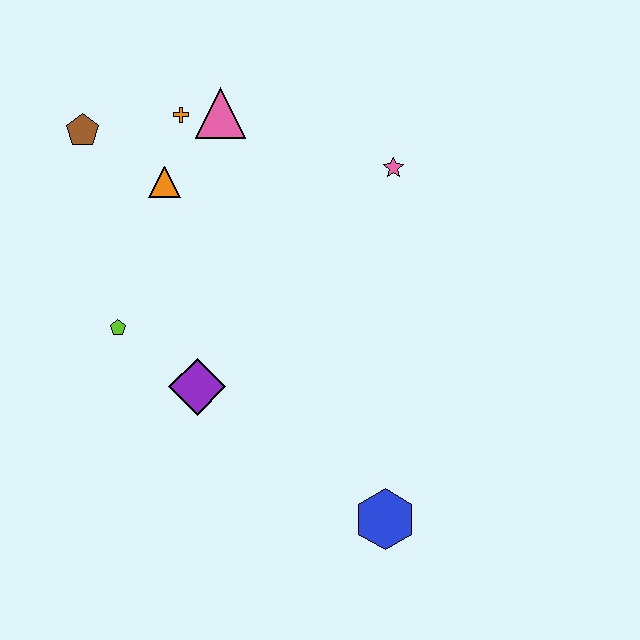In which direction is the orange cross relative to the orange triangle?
The orange cross is above the orange triangle.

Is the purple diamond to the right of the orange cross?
Yes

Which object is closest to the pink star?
The pink triangle is closest to the pink star.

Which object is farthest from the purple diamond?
The pink star is farthest from the purple diamond.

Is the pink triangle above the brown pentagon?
Yes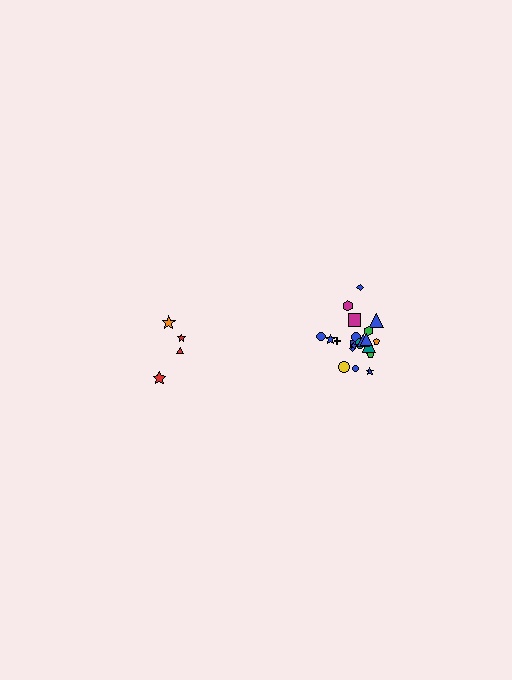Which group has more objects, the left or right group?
The right group.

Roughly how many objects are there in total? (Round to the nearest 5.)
Roughly 25 objects in total.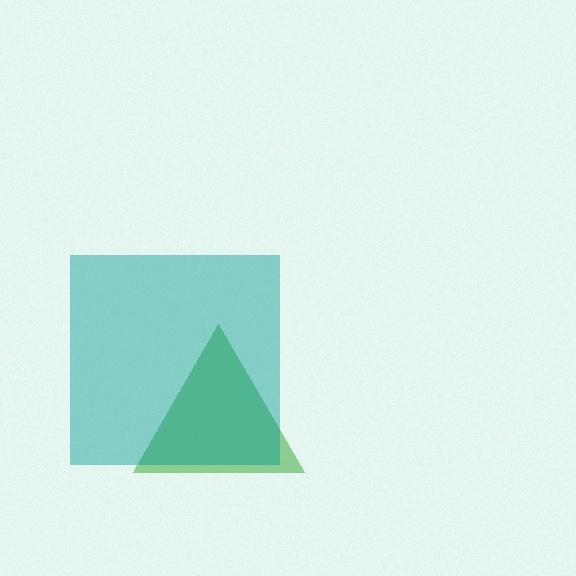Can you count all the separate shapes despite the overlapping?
Yes, there are 2 separate shapes.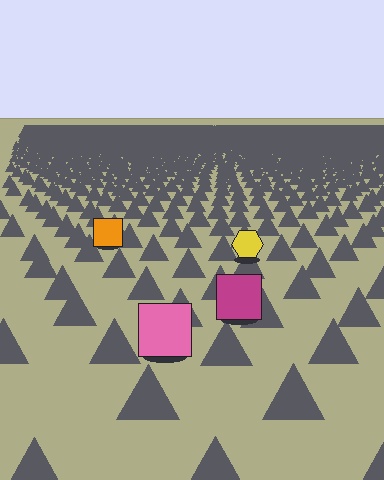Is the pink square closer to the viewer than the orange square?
Yes. The pink square is closer — you can tell from the texture gradient: the ground texture is coarser near it.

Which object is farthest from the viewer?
The orange square is farthest from the viewer. It appears smaller and the ground texture around it is denser.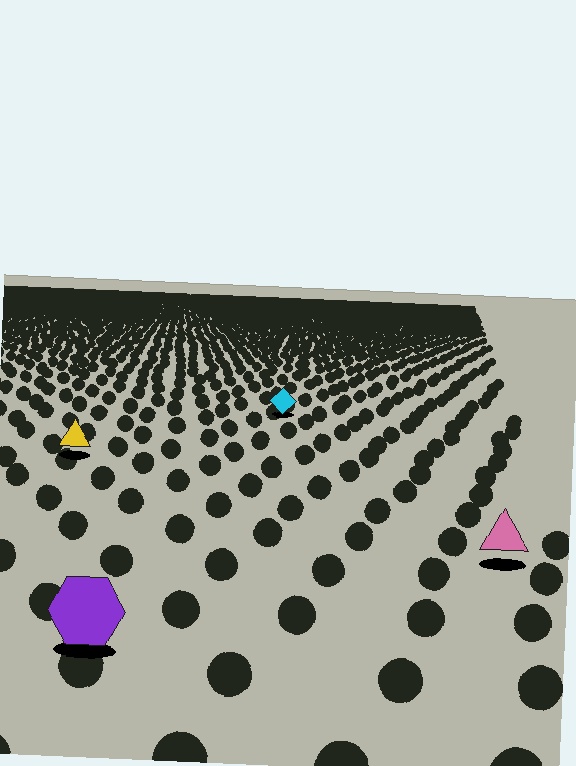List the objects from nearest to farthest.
From nearest to farthest: the purple hexagon, the pink triangle, the yellow triangle, the cyan diamond.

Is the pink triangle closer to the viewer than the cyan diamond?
Yes. The pink triangle is closer — you can tell from the texture gradient: the ground texture is coarser near it.